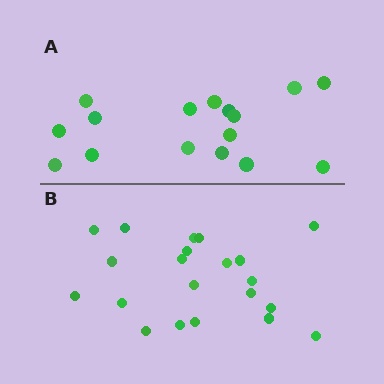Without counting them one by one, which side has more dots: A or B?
Region B (the bottom region) has more dots.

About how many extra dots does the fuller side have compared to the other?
Region B has about 5 more dots than region A.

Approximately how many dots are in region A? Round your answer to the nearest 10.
About 20 dots. (The exact count is 16, which rounds to 20.)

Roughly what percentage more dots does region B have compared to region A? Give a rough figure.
About 30% more.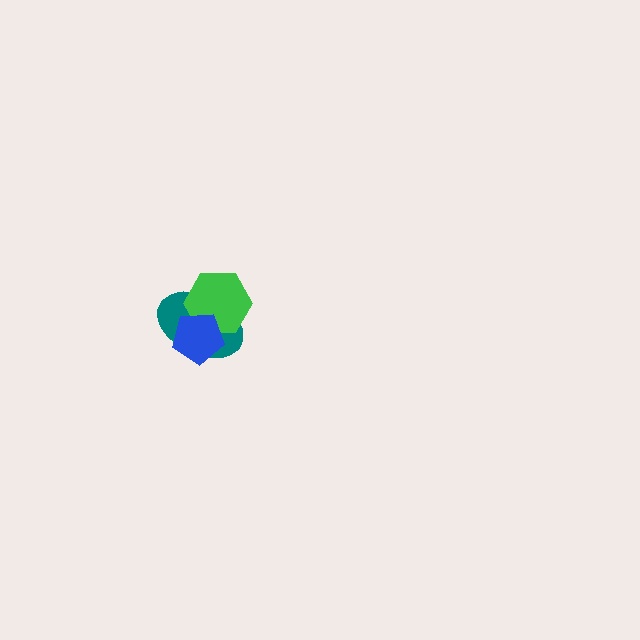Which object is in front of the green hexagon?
The blue pentagon is in front of the green hexagon.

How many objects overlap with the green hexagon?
2 objects overlap with the green hexagon.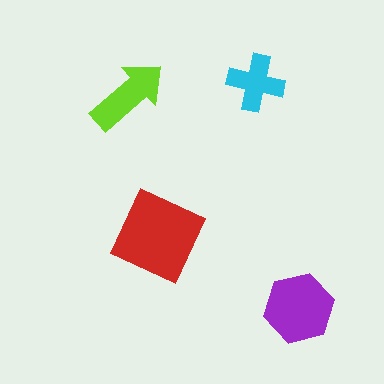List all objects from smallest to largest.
The cyan cross, the lime arrow, the purple hexagon, the red square.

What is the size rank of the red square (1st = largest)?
1st.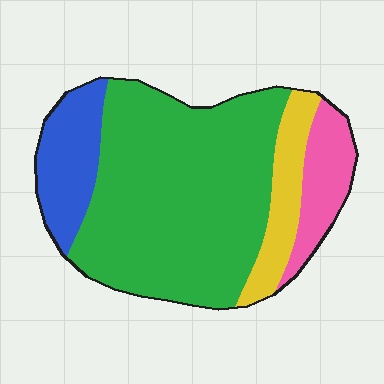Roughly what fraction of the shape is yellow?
Yellow takes up less than a quarter of the shape.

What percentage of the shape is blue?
Blue covers about 15% of the shape.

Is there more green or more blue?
Green.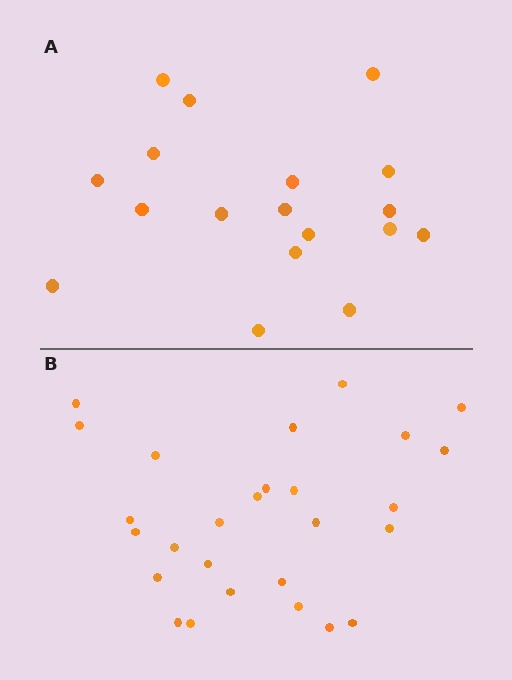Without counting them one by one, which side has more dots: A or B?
Region B (the bottom region) has more dots.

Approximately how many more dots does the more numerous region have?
Region B has roughly 8 or so more dots than region A.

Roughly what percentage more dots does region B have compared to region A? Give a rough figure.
About 50% more.